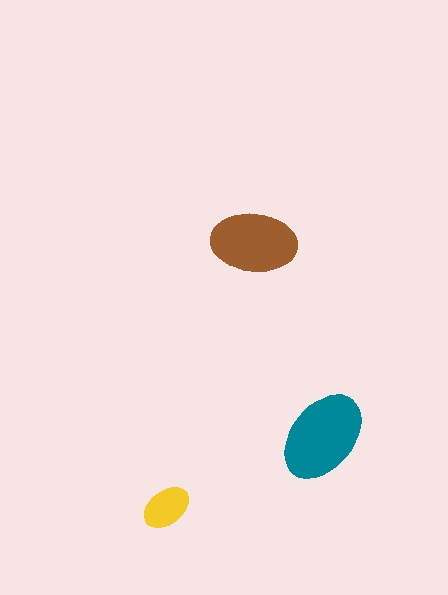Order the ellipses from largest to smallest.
the teal one, the brown one, the yellow one.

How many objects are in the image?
There are 3 objects in the image.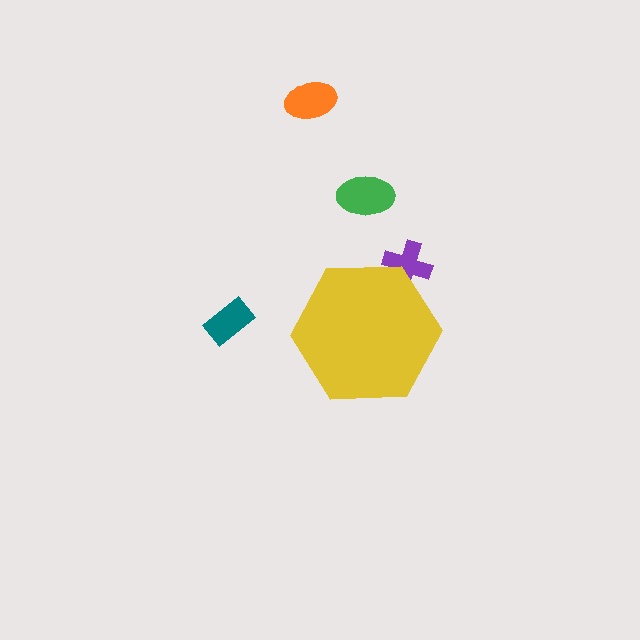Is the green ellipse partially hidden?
No, the green ellipse is fully visible.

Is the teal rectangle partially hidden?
No, the teal rectangle is fully visible.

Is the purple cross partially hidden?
Yes, the purple cross is partially hidden behind the yellow hexagon.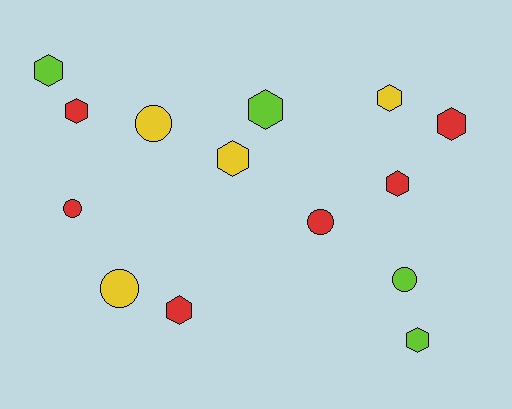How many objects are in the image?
There are 14 objects.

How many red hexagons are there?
There are 4 red hexagons.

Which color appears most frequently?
Red, with 6 objects.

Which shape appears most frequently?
Hexagon, with 9 objects.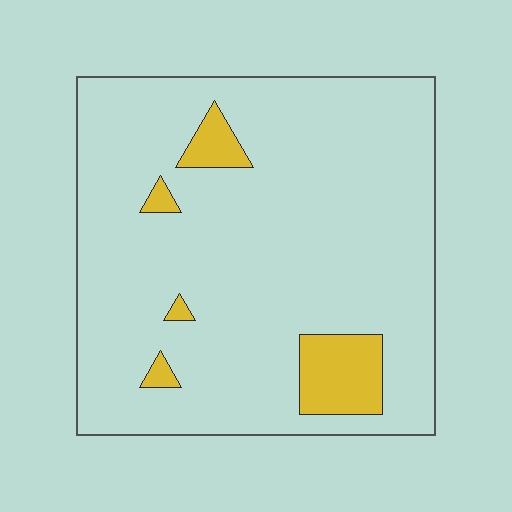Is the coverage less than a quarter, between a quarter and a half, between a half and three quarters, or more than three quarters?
Less than a quarter.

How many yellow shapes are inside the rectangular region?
5.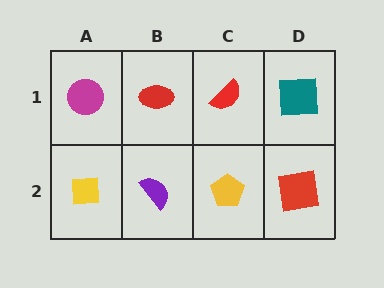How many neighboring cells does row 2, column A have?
2.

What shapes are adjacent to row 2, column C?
A red semicircle (row 1, column C), a purple semicircle (row 2, column B), a red square (row 2, column D).